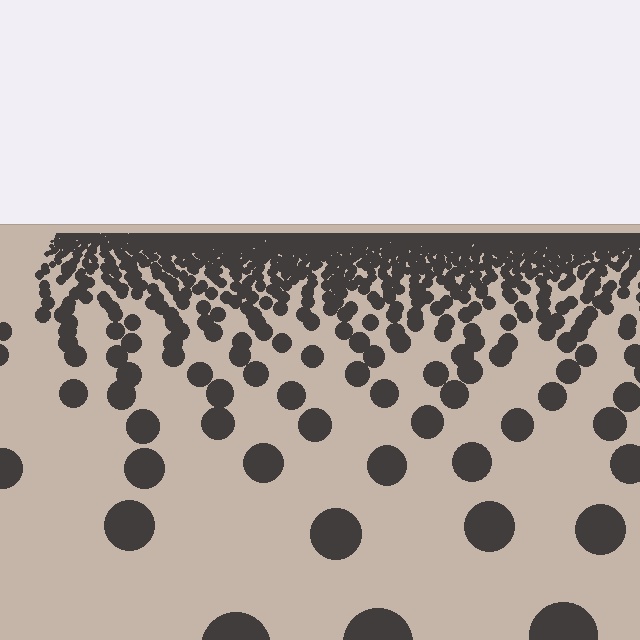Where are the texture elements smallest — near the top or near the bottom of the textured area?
Near the top.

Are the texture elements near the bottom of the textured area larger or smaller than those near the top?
Larger. Near the bottom, elements are closer to the viewer and appear at a bigger on-screen size.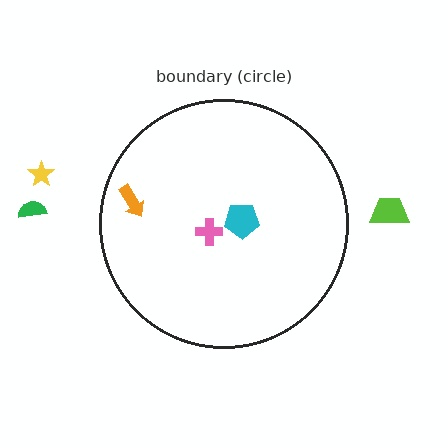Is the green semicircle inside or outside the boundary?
Outside.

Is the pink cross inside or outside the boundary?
Inside.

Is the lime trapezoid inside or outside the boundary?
Outside.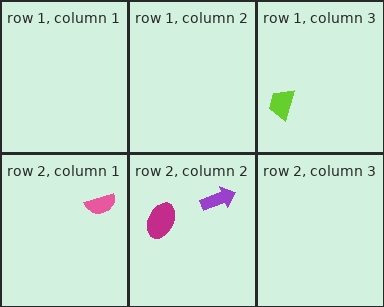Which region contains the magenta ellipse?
The row 2, column 2 region.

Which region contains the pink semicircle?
The row 2, column 1 region.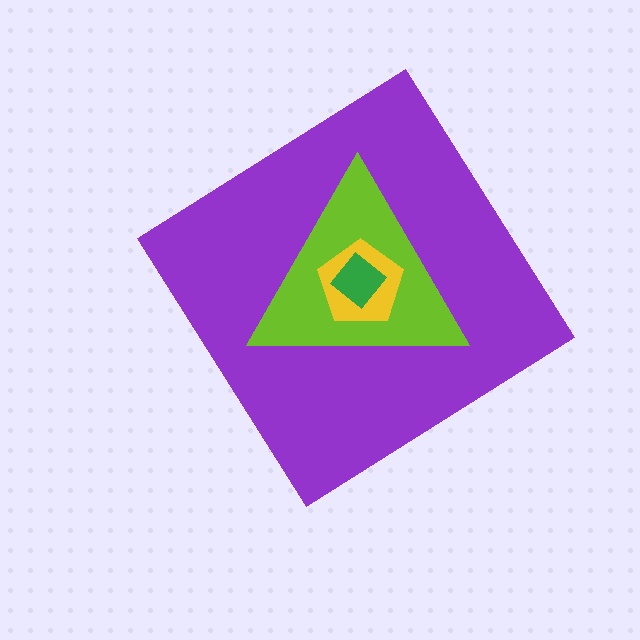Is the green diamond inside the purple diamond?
Yes.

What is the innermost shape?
The green diamond.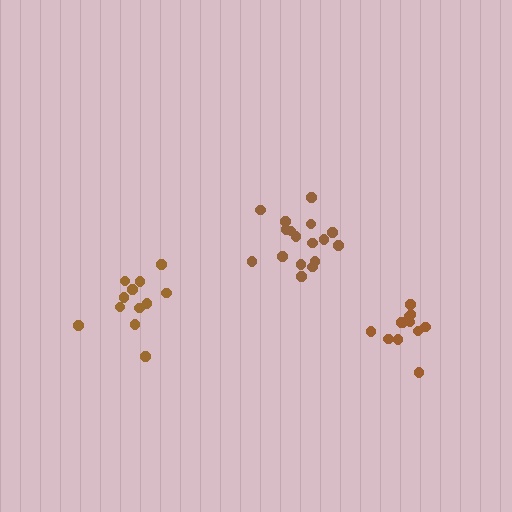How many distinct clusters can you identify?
There are 3 distinct clusters.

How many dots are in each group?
Group 1: 12 dots, Group 2: 12 dots, Group 3: 17 dots (41 total).